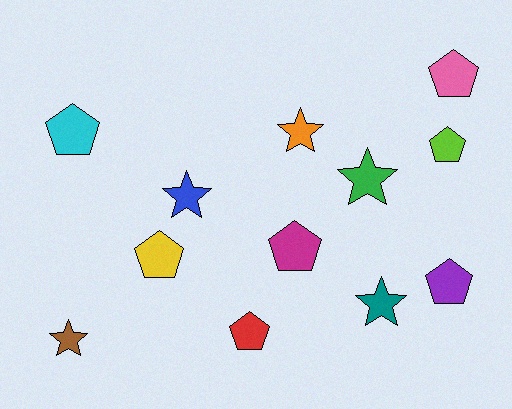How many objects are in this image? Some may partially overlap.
There are 12 objects.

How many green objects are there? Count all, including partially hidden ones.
There is 1 green object.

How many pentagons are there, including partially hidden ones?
There are 7 pentagons.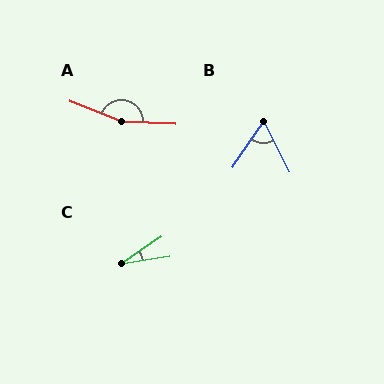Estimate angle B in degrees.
Approximately 61 degrees.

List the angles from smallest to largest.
C (25°), B (61°), A (160°).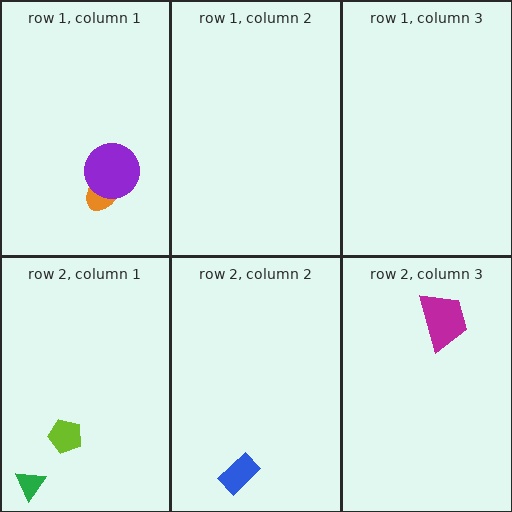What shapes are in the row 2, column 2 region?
The blue rectangle.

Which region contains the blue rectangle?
The row 2, column 2 region.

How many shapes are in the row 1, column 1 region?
2.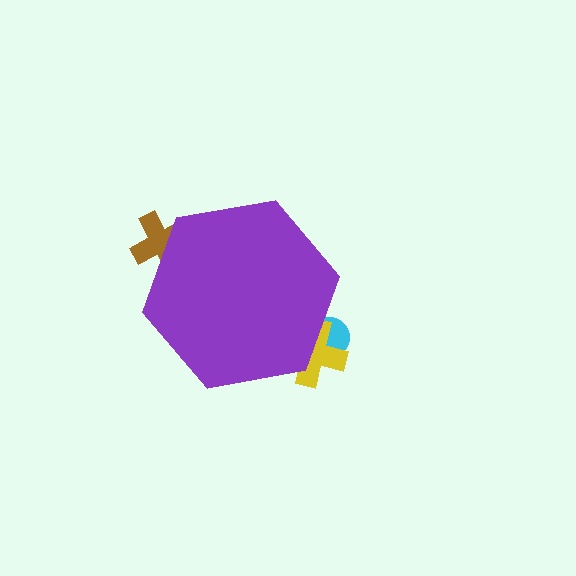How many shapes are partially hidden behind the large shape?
3 shapes are partially hidden.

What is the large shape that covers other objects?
A purple hexagon.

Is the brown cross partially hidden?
Yes, the brown cross is partially hidden behind the purple hexagon.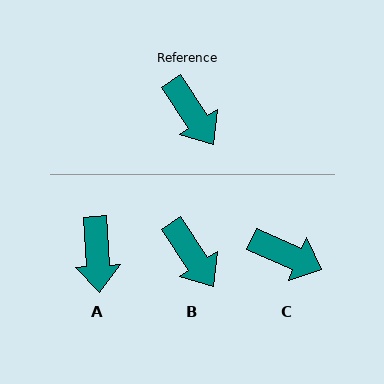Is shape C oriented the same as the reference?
No, it is off by about 33 degrees.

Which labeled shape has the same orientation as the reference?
B.